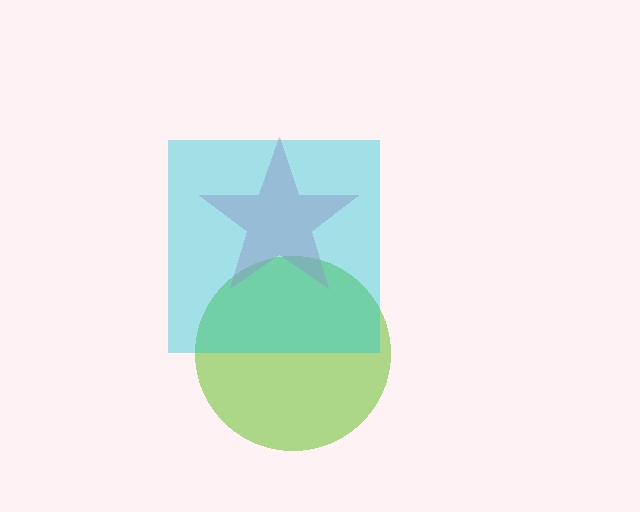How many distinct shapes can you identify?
There are 3 distinct shapes: a lime circle, a pink star, a cyan square.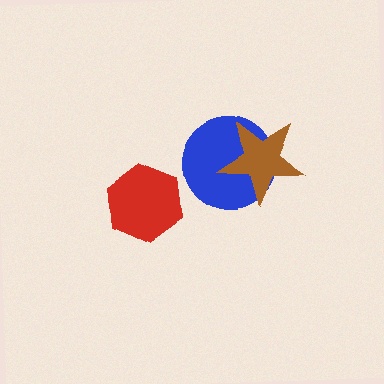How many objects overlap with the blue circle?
1 object overlaps with the blue circle.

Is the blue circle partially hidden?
Yes, it is partially covered by another shape.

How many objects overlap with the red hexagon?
0 objects overlap with the red hexagon.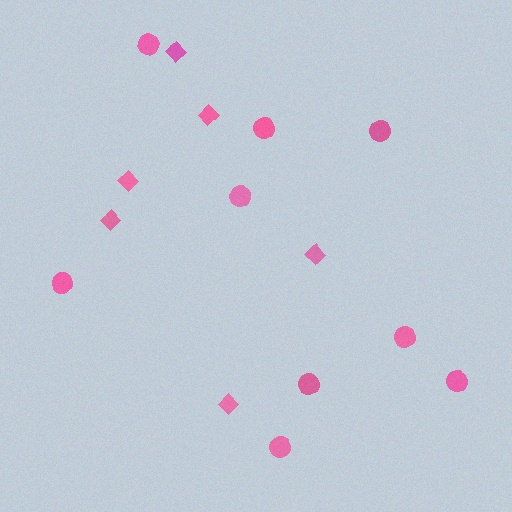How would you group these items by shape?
There are 2 groups: one group of diamonds (6) and one group of circles (9).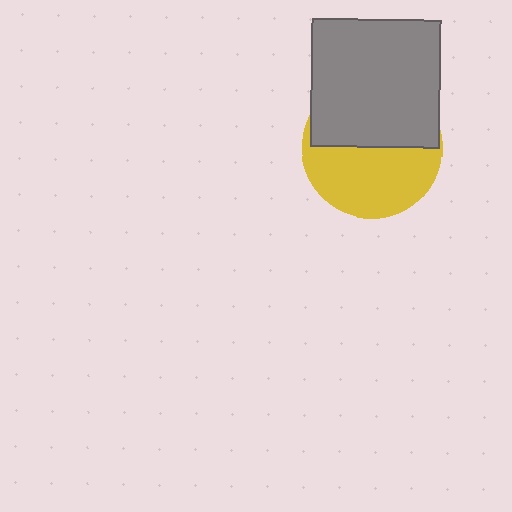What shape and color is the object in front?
The object in front is a gray square.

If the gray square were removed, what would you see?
You would see the complete yellow circle.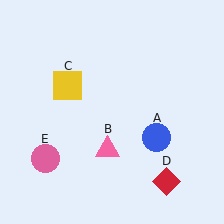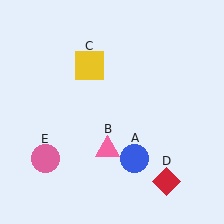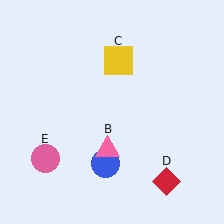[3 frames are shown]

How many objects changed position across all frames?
2 objects changed position: blue circle (object A), yellow square (object C).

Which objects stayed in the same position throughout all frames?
Pink triangle (object B) and red diamond (object D) and pink circle (object E) remained stationary.